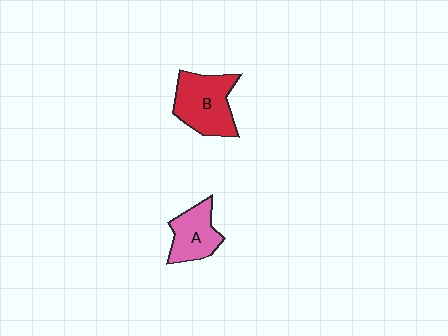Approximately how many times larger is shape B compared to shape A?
Approximately 1.4 times.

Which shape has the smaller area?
Shape A (pink).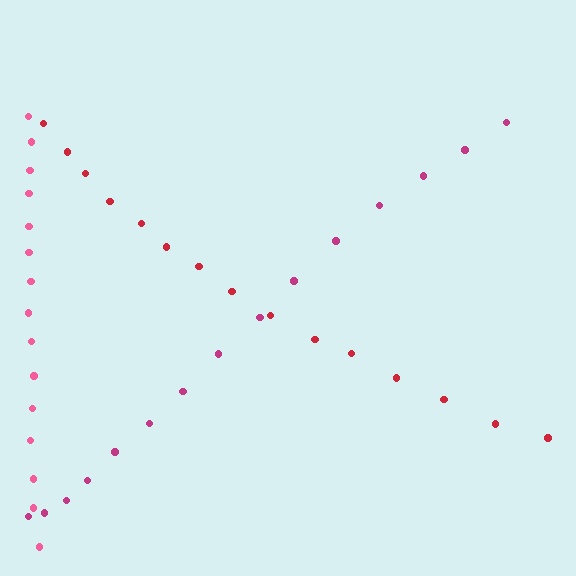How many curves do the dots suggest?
There are 3 distinct paths.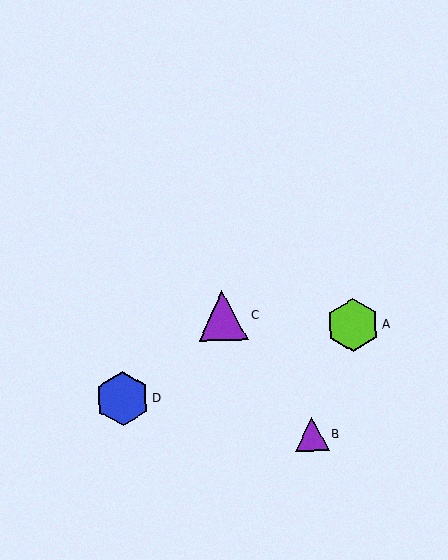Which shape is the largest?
The blue hexagon (labeled D) is the largest.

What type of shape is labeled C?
Shape C is a purple triangle.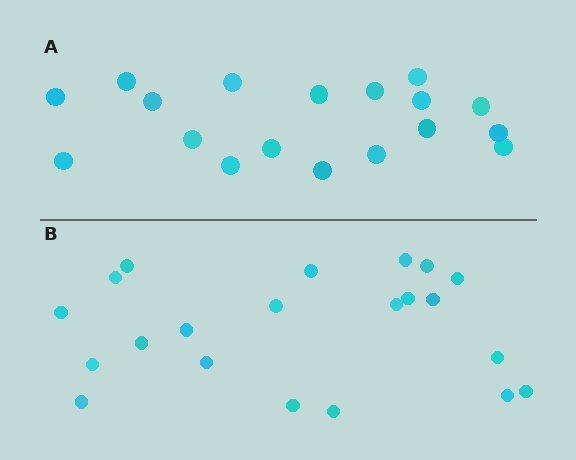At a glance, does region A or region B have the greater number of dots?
Region B (the bottom region) has more dots.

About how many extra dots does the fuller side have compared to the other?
Region B has just a few more — roughly 2 or 3 more dots than region A.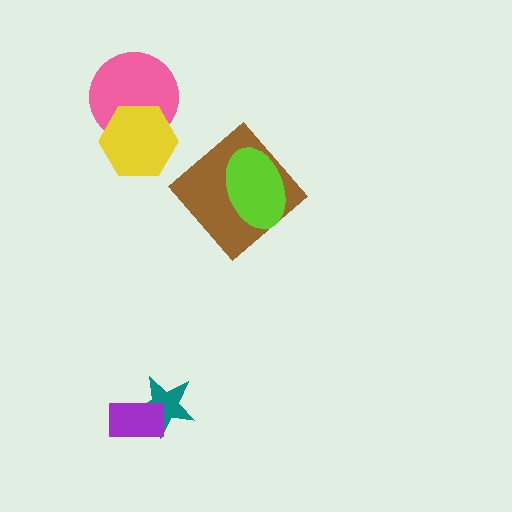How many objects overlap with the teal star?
1 object overlaps with the teal star.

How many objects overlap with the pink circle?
1 object overlaps with the pink circle.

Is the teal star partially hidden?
Yes, it is partially covered by another shape.